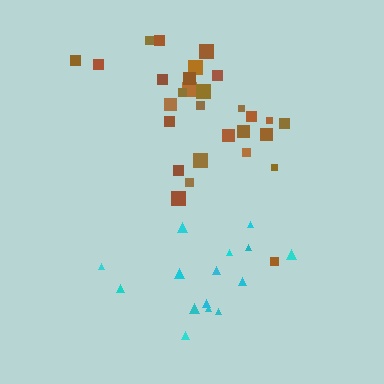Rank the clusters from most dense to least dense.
brown, cyan.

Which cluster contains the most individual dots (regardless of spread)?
Brown (29).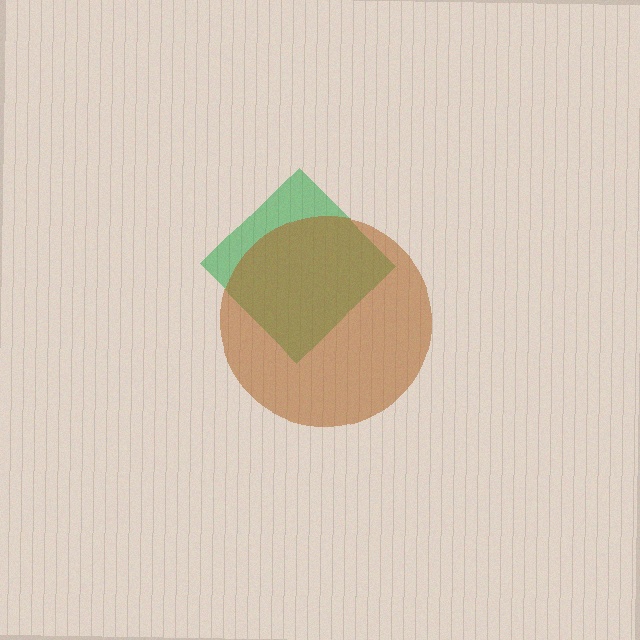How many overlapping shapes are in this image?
There are 2 overlapping shapes in the image.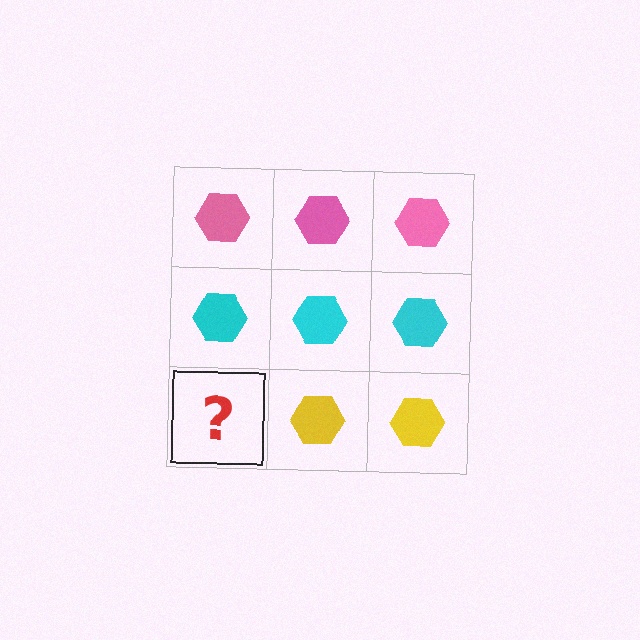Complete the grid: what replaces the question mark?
The question mark should be replaced with a yellow hexagon.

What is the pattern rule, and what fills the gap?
The rule is that each row has a consistent color. The gap should be filled with a yellow hexagon.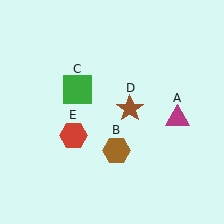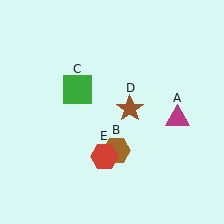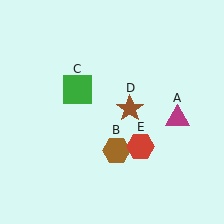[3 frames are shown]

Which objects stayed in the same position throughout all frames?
Magenta triangle (object A) and brown hexagon (object B) and green square (object C) and brown star (object D) remained stationary.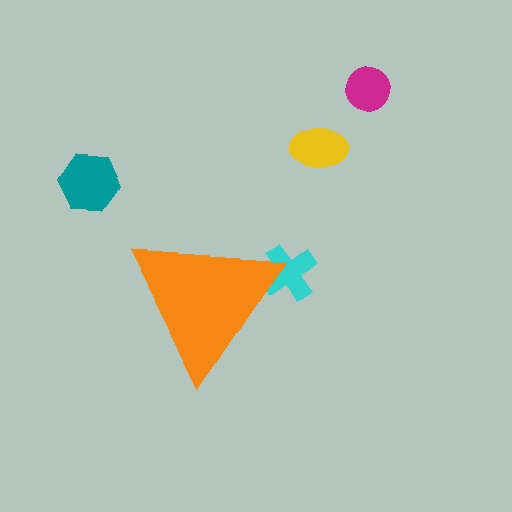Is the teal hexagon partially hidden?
No, the teal hexagon is fully visible.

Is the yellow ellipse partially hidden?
No, the yellow ellipse is fully visible.